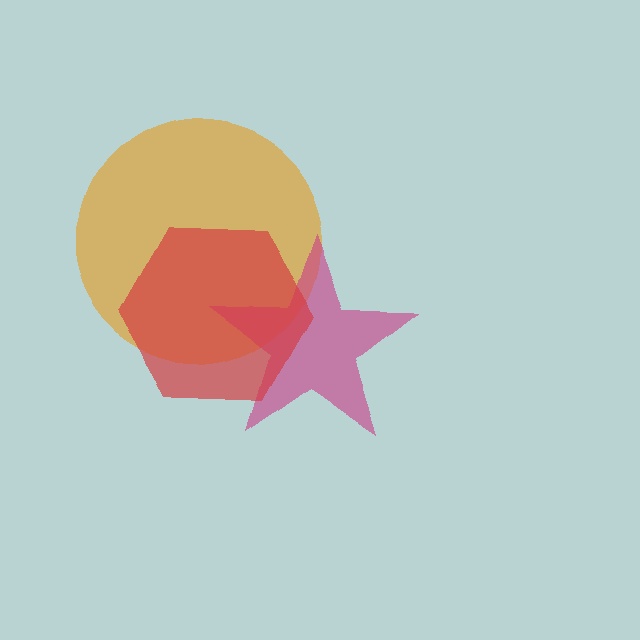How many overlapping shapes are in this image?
There are 3 overlapping shapes in the image.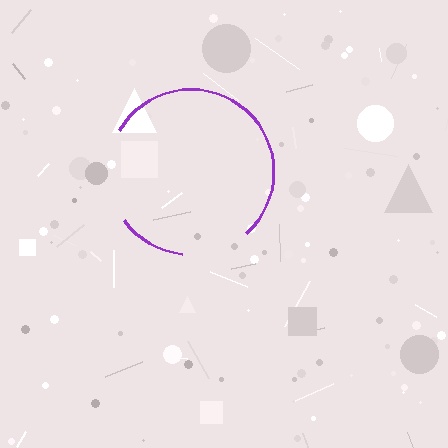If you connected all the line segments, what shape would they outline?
They would outline a circle.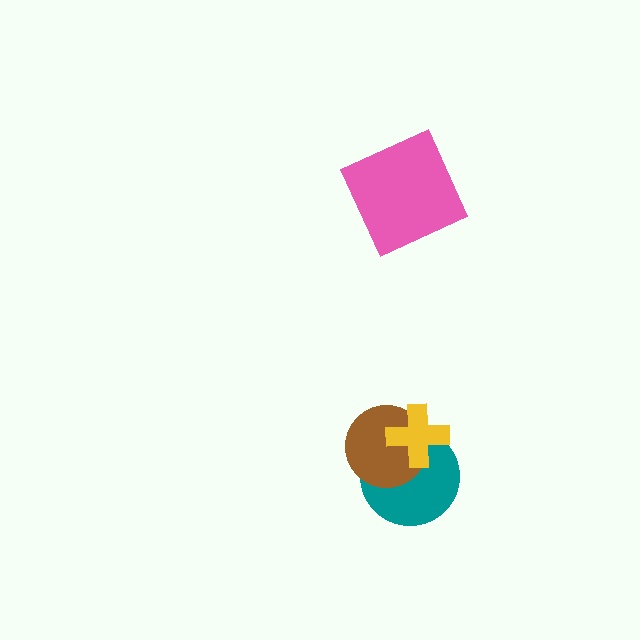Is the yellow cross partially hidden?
No, no other shape covers it.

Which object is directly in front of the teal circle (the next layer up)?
The brown circle is directly in front of the teal circle.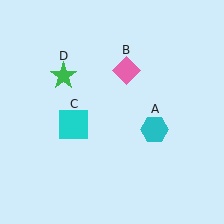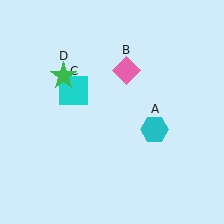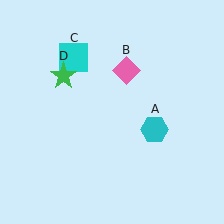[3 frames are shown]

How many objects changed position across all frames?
1 object changed position: cyan square (object C).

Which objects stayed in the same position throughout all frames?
Cyan hexagon (object A) and pink diamond (object B) and green star (object D) remained stationary.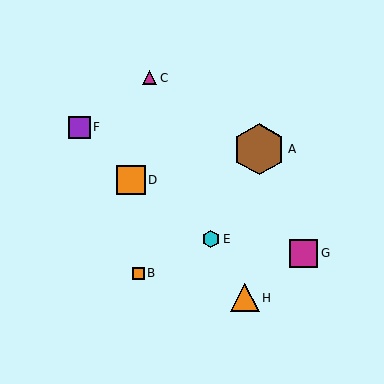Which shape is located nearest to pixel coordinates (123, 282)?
The orange square (labeled B) at (138, 273) is nearest to that location.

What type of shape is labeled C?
Shape C is a magenta triangle.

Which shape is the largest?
The brown hexagon (labeled A) is the largest.